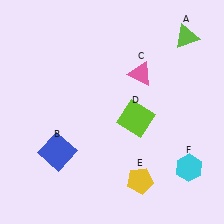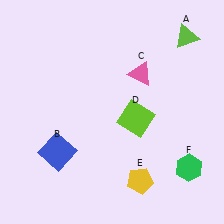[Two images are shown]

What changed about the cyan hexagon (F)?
In Image 1, F is cyan. In Image 2, it changed to green.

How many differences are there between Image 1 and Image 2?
There is 1 difference between the two images.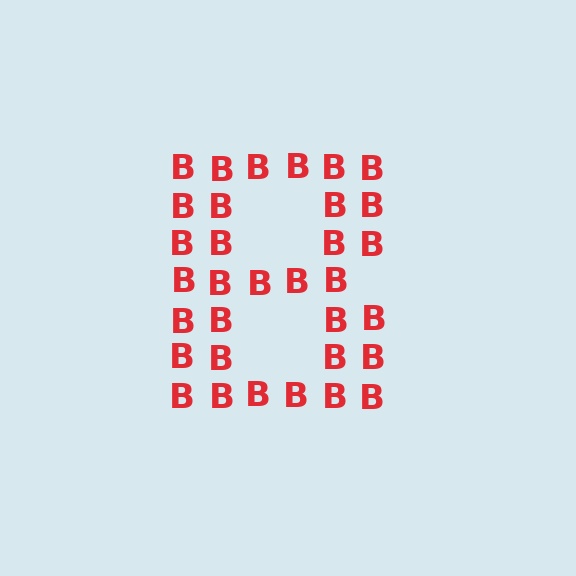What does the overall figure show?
The overall figure shows the letter B.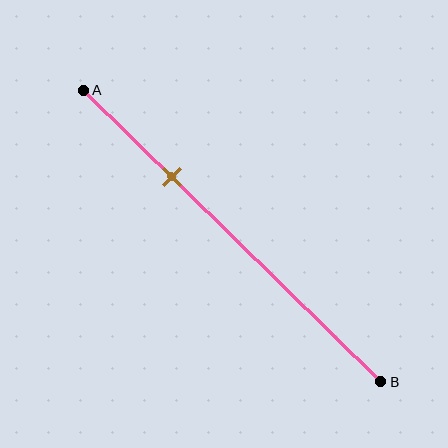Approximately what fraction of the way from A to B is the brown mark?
The brown mark is approximately 30% of the way from A to B.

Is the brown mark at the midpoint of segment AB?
No, the mark is at about 30% from A, not at the 50% midpoint.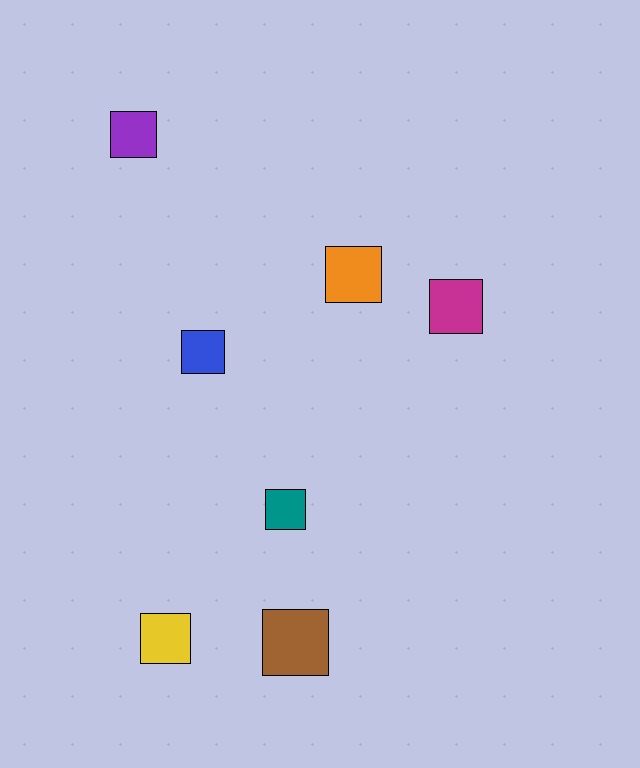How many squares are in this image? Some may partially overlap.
There are 7 squares.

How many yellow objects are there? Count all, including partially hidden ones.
There is 1 yellow object.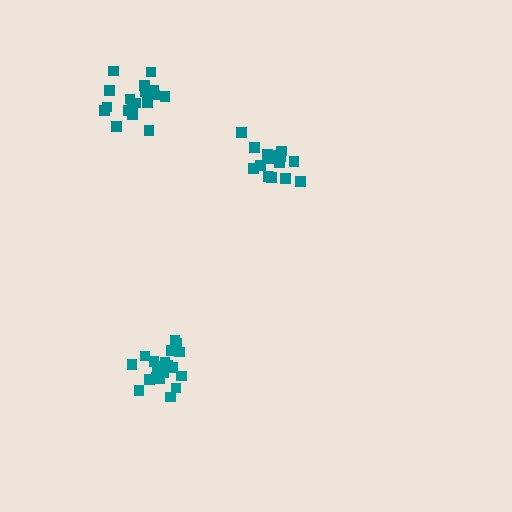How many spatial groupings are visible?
There are 3 spatial groupings.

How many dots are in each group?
Group 1: 19 dots, Group 2: 16 dots, Group 3: 18 dots (53 total).